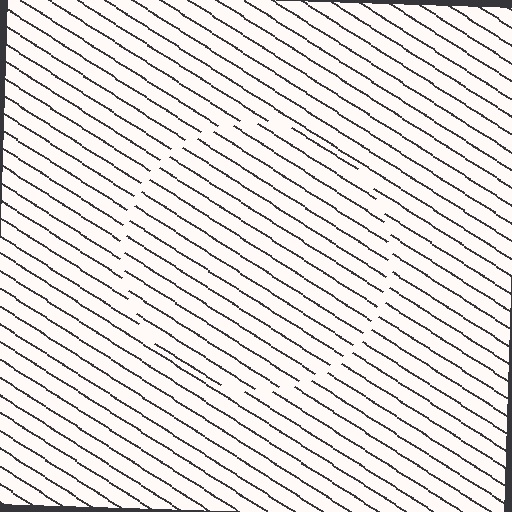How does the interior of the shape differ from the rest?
The interior of the shape contains the same grating, shifted by half a period — the contour is defined by the phase discontinuity where line-ends from the inner and outer gratings abut.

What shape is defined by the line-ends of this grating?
An illusory circle. The interior of the shape contains the same grating, shifted by half a period — the contour is defined by the phase discontinuity where line-ends from the inner and outer gratings abut.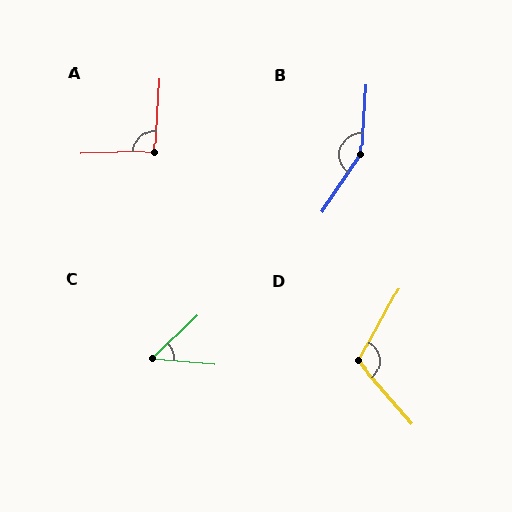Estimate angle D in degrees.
Approximately 110 degrees.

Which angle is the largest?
B, at approximately 150 degrees.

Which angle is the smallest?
C, at approximately 49 degrees.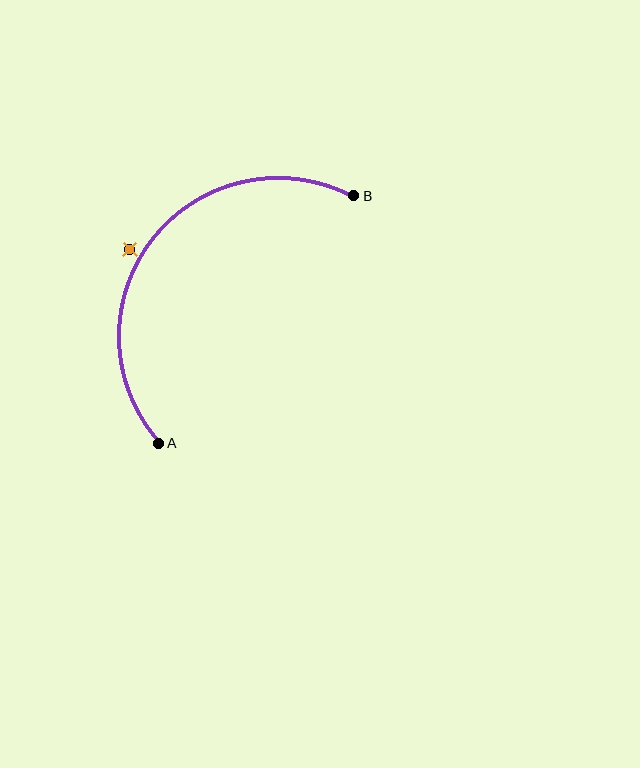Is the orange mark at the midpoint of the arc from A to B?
No — the orange mark does not lie on the arc at all. It sits slightly outside the curve.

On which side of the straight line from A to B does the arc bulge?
The arc bulges above and to the left of the straight line connecting A and B.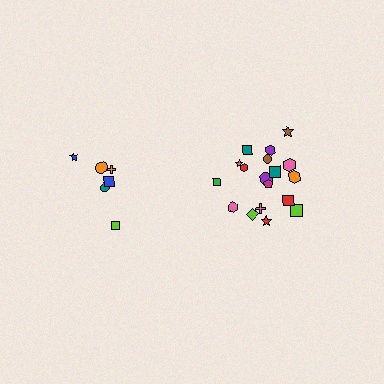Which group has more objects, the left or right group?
The right group.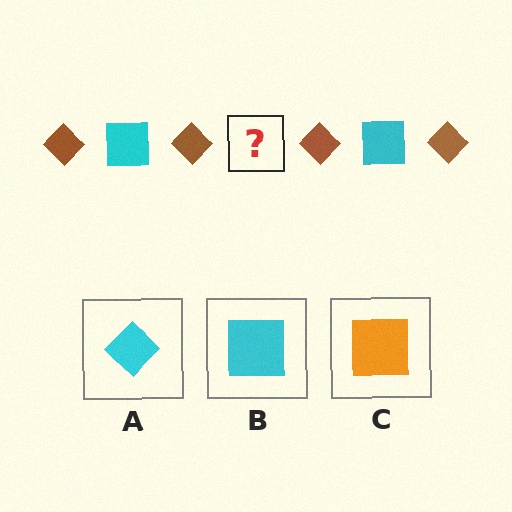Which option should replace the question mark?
Option B.